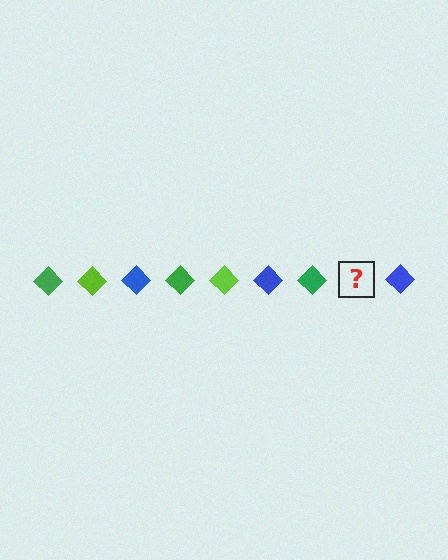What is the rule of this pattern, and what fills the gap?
The rule is that the pattern cycles through green, lime, blue diamonds. The gap should be filled with a lime diamond.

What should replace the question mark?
The question mark should be replaced with a lime diamond.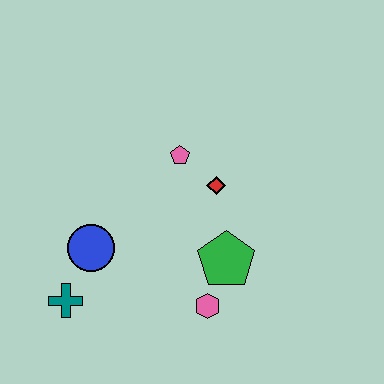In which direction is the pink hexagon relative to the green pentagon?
The pink hexagon is below the green pentagon.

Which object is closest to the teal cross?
The blue circle is closest to the teal cross.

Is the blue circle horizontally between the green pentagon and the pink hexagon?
No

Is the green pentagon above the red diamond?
No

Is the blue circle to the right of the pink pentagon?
No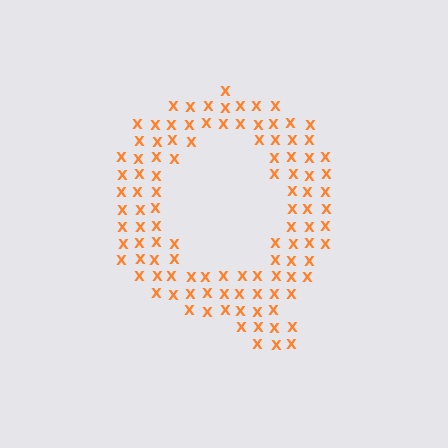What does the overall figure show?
The overall figure shows the letter Q.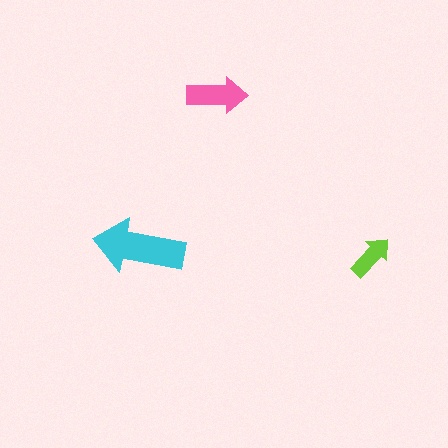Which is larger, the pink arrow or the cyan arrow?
The cyan one.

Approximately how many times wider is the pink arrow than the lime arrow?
About 1.5 times wider.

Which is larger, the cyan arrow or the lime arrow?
The cyan one.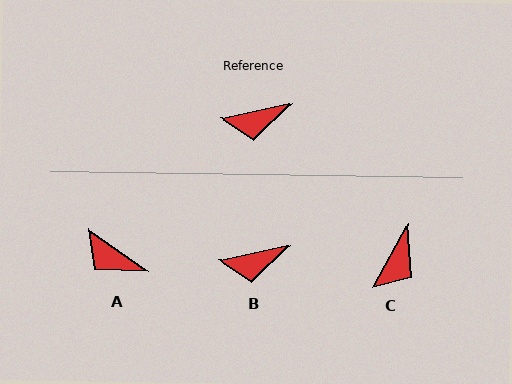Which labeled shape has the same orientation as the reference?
B.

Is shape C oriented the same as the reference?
No, it is off by about 49 degrees.